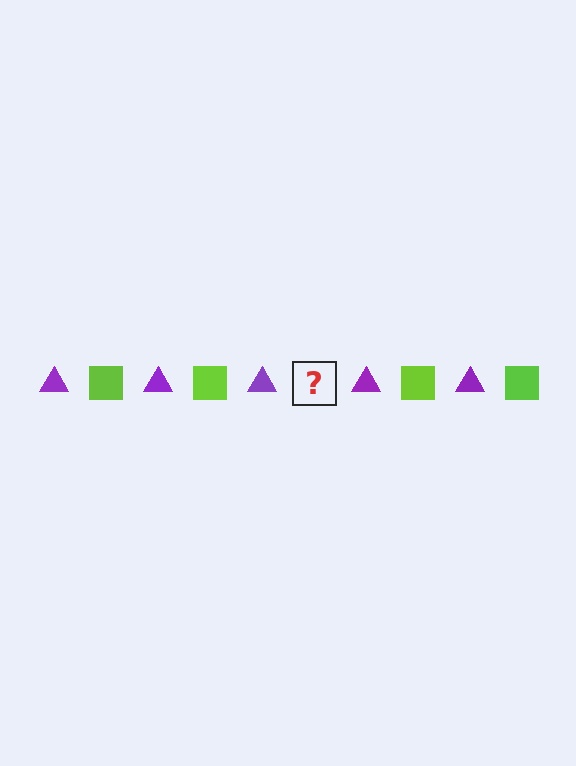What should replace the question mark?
The question mark should be replaced with a lime square.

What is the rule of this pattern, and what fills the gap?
The rule is that the pattern alternates between purple triangle and lime square. The gap should be filled with a lime square.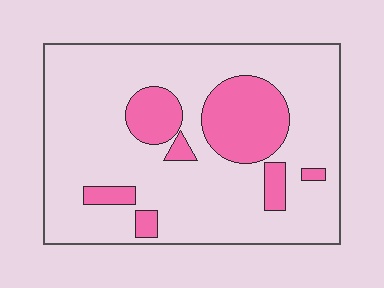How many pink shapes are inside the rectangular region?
7.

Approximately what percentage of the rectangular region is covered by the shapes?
Approximately 20%.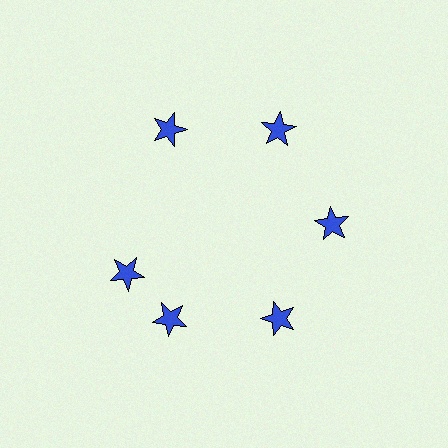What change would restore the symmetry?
The symmetry would be restored by rotating it back into even spacing with its neighbors so that all 6 stars sit at equal angles and equal distance from the center.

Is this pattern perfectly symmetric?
No. The 6 blue stars are arranged in a ring, but one element near the 9 o'clock position is rotated out of alignment along the ring, breaking the 6-fold rotational symmetry.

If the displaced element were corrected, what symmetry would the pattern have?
It would have 6-fold rotational symmetry — the pattern would map onto itself every 60 degrees.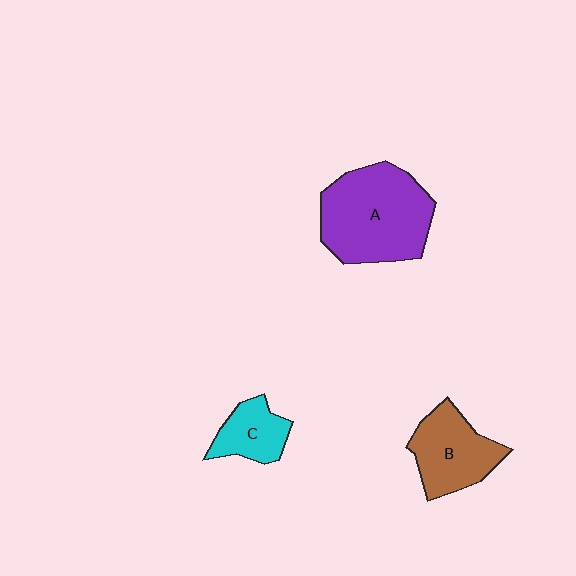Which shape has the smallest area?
Shape C (cyan).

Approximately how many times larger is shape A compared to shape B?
Approximately 1.6 times.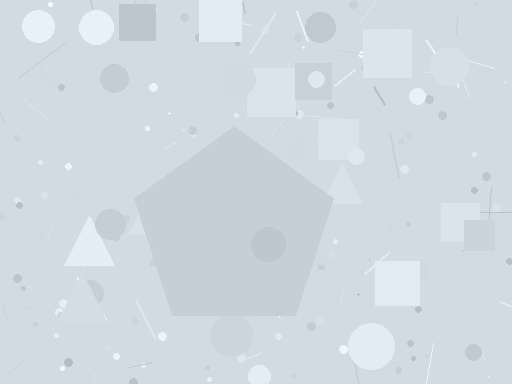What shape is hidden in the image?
A pentagon is hidden in the image.